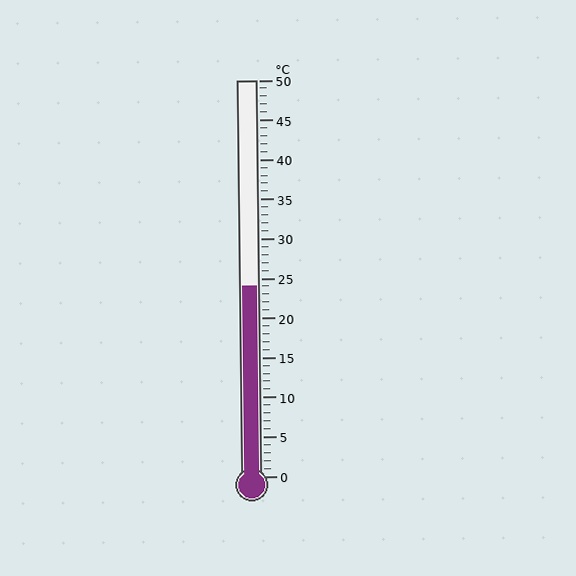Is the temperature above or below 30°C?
The temperature is below 30°C.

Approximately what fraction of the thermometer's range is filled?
The thermometer is filled to approximately 50% of its range.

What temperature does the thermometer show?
The thermometer shows approximately 24°C.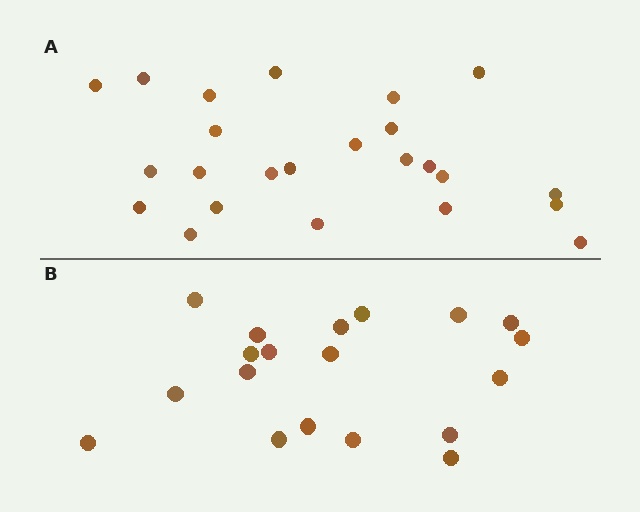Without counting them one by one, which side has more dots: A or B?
Region A (the top region) has more dots.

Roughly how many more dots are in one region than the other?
Region A has about 5 more dots than region B.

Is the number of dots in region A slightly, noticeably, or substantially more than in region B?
Region A has noticeably more, but not dramatically so. The ratio is roughly 1.3 to 1.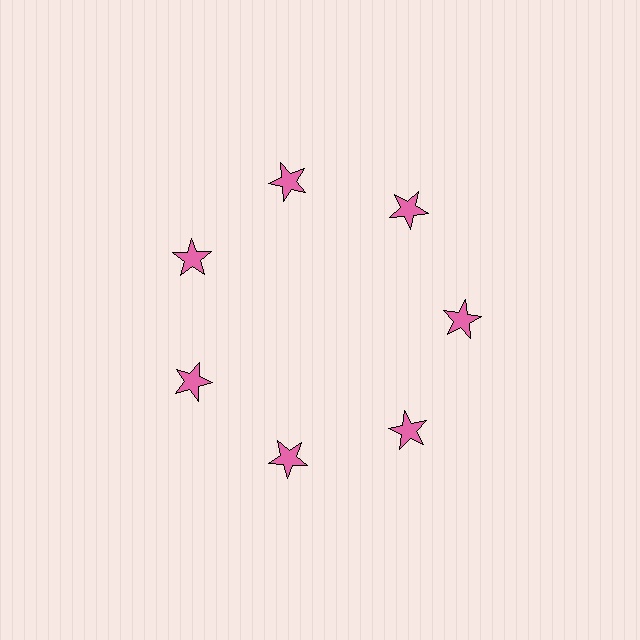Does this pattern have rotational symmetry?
Yes, this pattern has 7-fold rotational symmetry. It looks the same after rotating 51 degrees around the center.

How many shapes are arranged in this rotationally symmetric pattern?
There are 7 shapes, arranged in 7 groups of 1.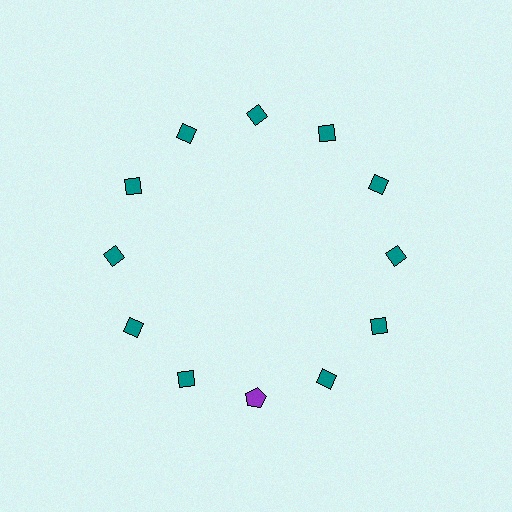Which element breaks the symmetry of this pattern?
The purple pentagon at roughly the 6 o'clock position breaks the symmetry. All other shapes are teal diamonds.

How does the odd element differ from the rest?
It differs in both color (purple instead of teal) and shape (pentagon instead of diamond).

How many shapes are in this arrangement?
There are 12 shapes arranged in a ring pattern.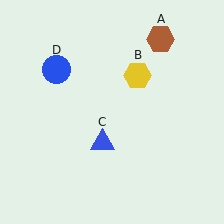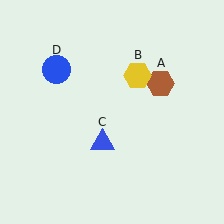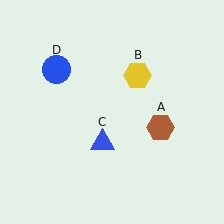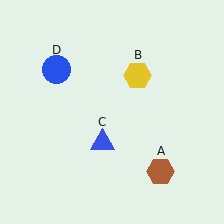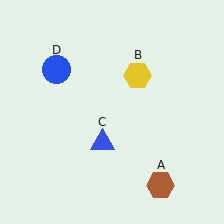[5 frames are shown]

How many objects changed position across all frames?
1 object changed position: brown hexagon (object A).